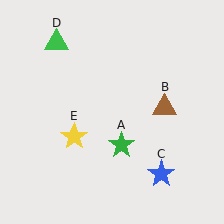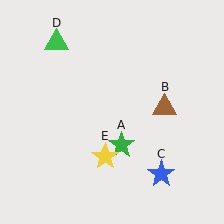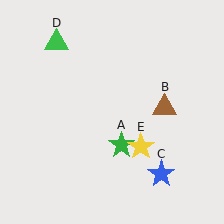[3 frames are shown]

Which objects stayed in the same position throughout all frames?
Green star (object A) and brown triangle (object B) and blue star (object C) and green triangle (object D) remained stationary.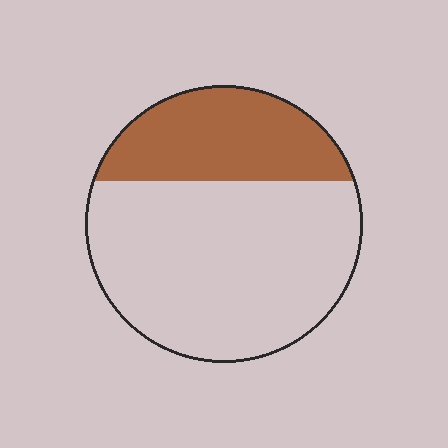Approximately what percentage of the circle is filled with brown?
Approximately 30%.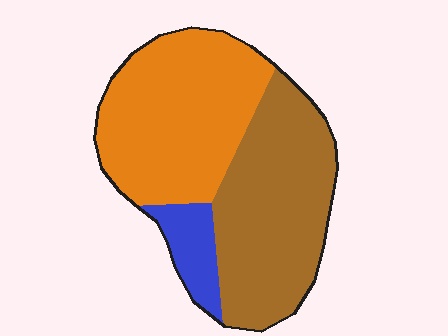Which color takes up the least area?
Blue, at roughly 10%.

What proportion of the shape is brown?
Brown covers around 45% of the shape.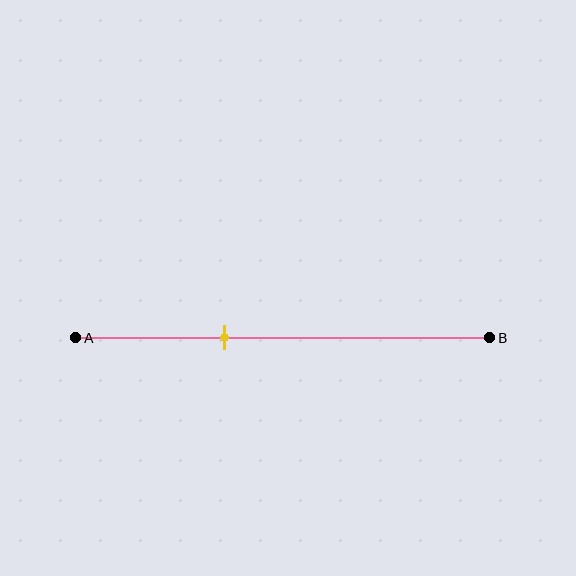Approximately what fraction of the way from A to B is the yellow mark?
The yellow mark is approximately 35% of the way from A to B.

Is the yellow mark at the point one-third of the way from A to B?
Yes, the mark is approximately at the one-third point.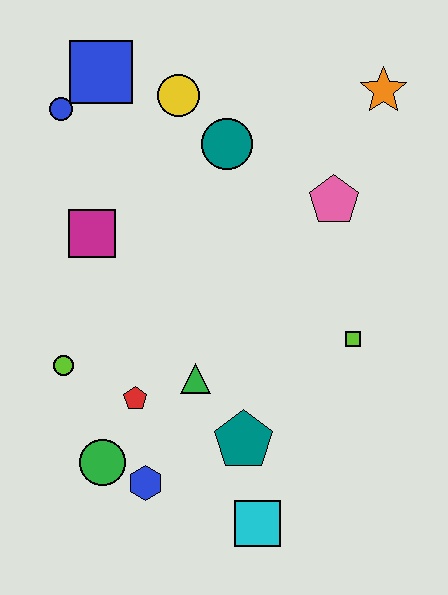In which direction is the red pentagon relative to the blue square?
The red pentagon is below the blue square.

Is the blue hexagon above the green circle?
No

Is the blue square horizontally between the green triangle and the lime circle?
Yes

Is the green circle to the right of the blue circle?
Yes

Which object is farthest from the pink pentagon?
The green circle is farthest from the pink pentagon.